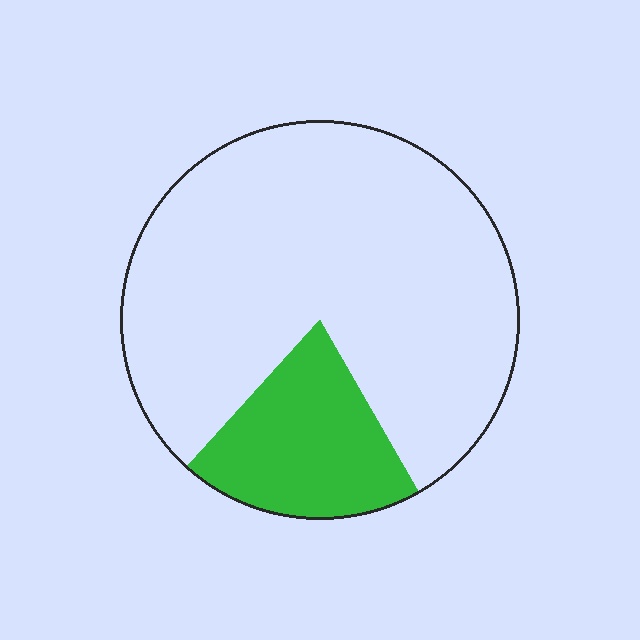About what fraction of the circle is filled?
About one fifth (1/5).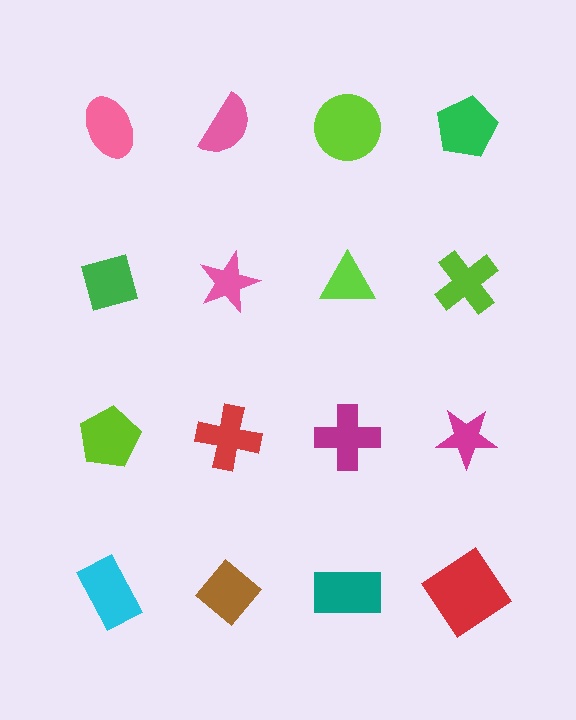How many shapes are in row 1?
4 shapes.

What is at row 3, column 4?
A magenta star.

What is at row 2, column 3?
A lime triangle.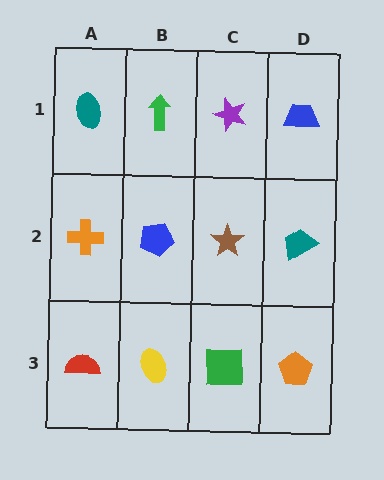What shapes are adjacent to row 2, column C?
A purple star (row 1, column C), a green square (row 3, column C), a blue pentagon (row 2, column B), a teal trapezoid (row 2, column D).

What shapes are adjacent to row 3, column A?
An orange cross (row 2, column A), a yellow ellipse (row 3, column B).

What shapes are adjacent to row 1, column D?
A teal trapezoid (row 2, column D), a purple star (row 1, column C).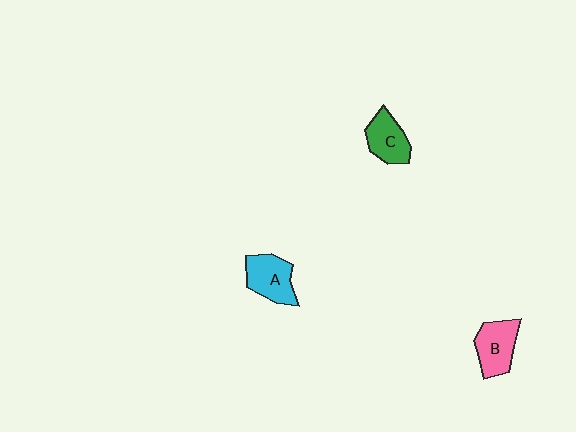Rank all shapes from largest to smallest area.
From largest to smallest: A (cyan), B (pink), C (green).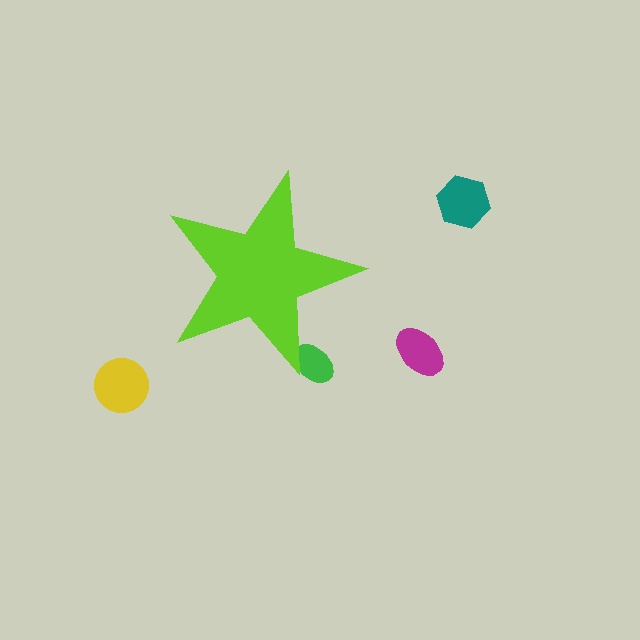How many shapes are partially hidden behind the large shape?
1 shape is partially hidden.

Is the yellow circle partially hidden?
No, the yellow circle is fully visible.